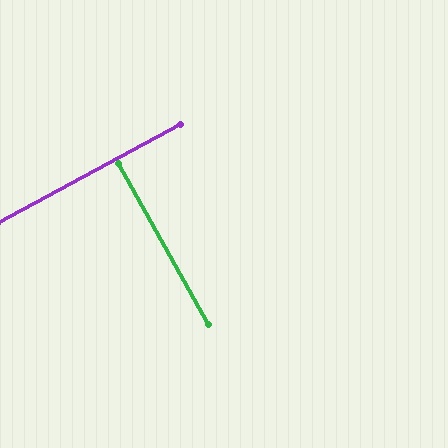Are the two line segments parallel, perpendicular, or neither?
Perpendicular — they meet at approximately 89°.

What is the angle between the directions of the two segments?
Approximately 89 degrees.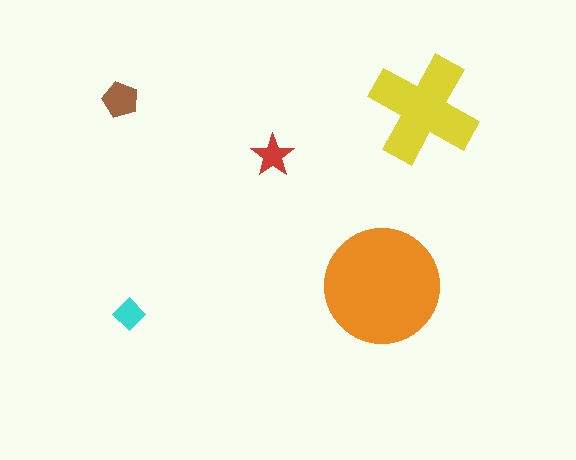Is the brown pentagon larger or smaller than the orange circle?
Smaller.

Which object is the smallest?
The cyan diamond.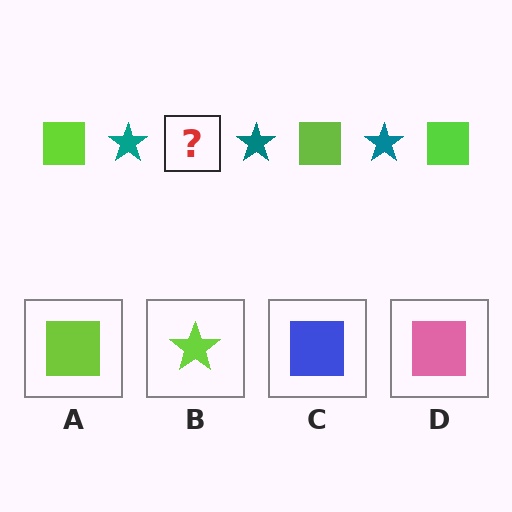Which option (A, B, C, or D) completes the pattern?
A.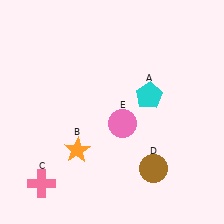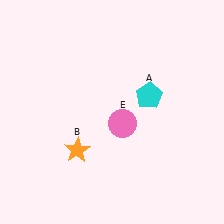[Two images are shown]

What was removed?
The pink cross (C), the brown circle (D) were removed in Image 2.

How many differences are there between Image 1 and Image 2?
There are 2 differences between the two images.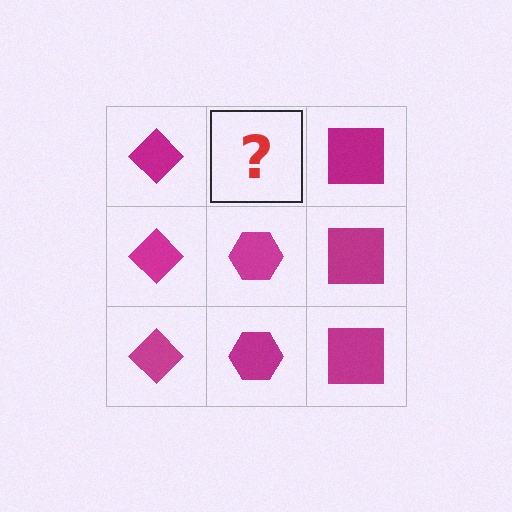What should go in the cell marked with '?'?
The missing cell should contain a magenta hexagon.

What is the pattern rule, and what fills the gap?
The rule is that each column has a consistent shape. The gap should be filled with a magenta hexagon.